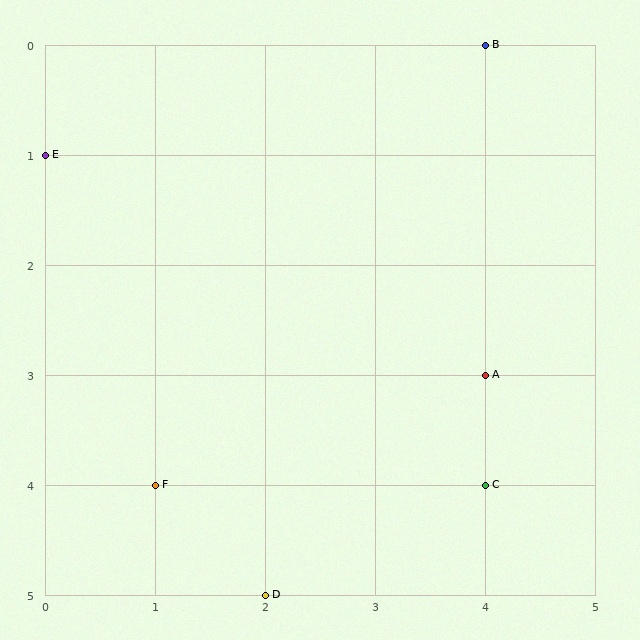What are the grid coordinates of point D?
Point D is at grid coordinates (2, 5).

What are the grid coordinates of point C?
Point C is at grid coordinates (4, 4).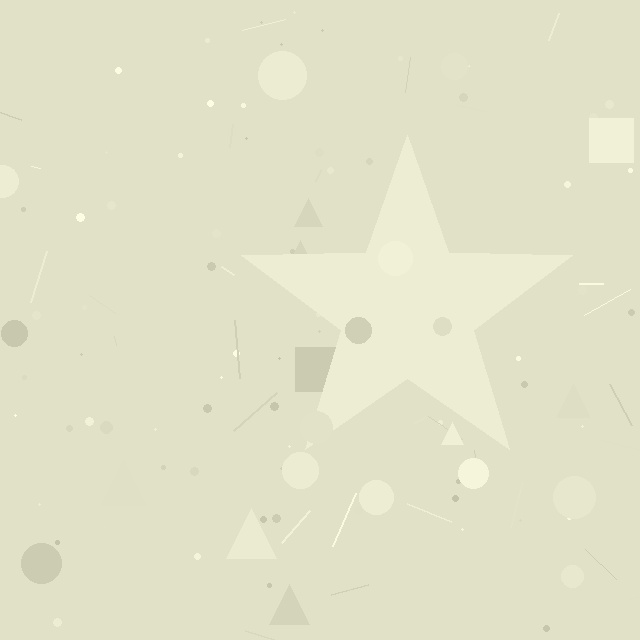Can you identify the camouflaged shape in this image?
The camouflaged shape is a star.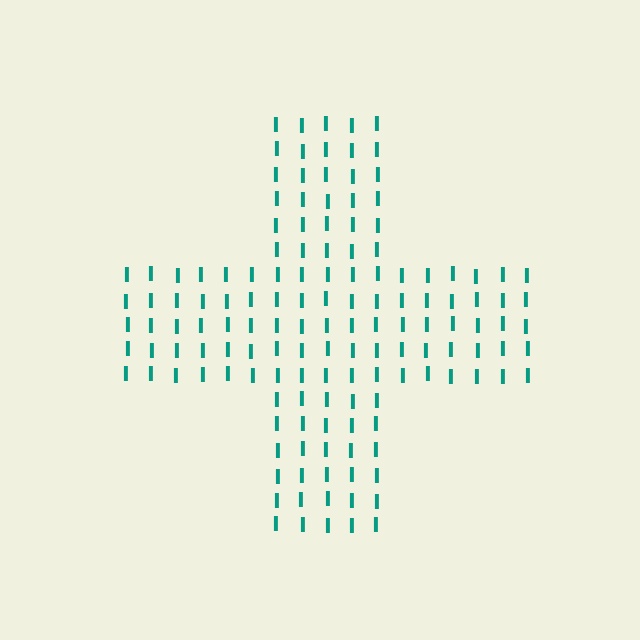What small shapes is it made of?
It is made of small letter I's.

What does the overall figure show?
The overall figure shows a cross.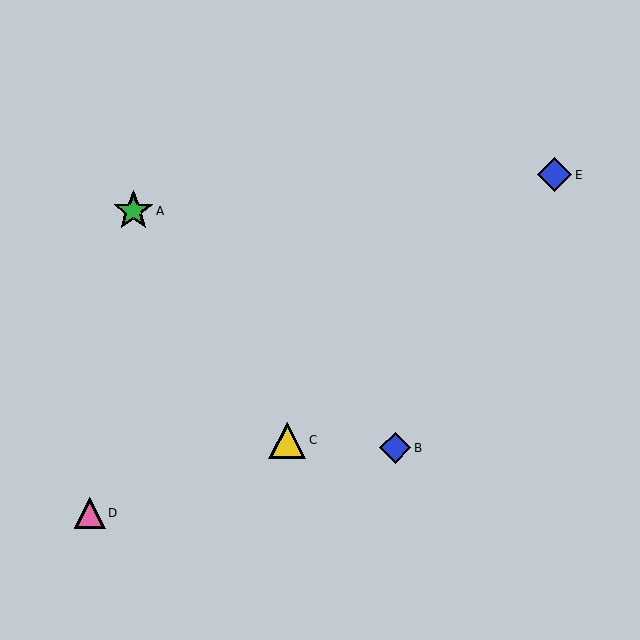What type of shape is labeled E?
Shape E is a blue diamond.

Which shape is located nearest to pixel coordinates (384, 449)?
The blue diamond (labeled B) at (395, 448) is nearest to that location.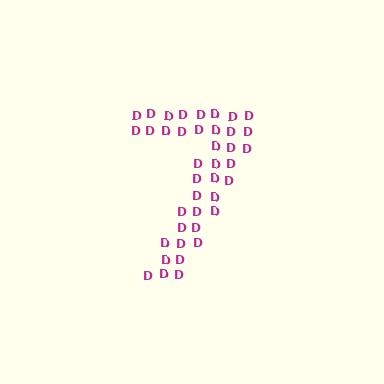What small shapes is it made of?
It is made of small letter D's.